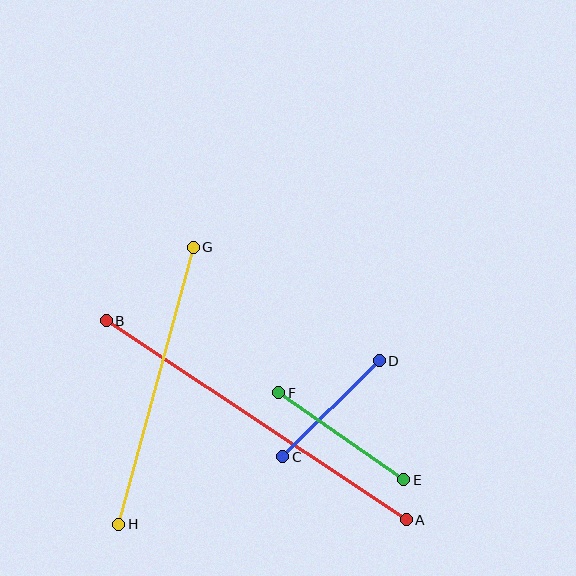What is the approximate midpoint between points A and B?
The midpoint is at approximately (256, 420) pixels.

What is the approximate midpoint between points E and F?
The midpoint is at approximately (341, 436) pixels.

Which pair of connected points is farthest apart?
Points A and B are farthest apart.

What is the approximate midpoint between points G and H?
The midpoint is at approximately (156, 386) pixels.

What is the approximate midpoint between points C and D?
The midpoint is at approximately (331, 409) pixels.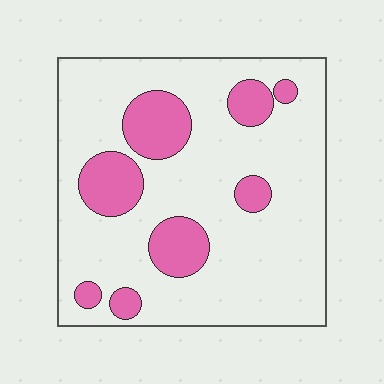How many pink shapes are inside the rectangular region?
8.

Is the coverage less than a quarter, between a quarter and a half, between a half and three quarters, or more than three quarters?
Less than a quarter.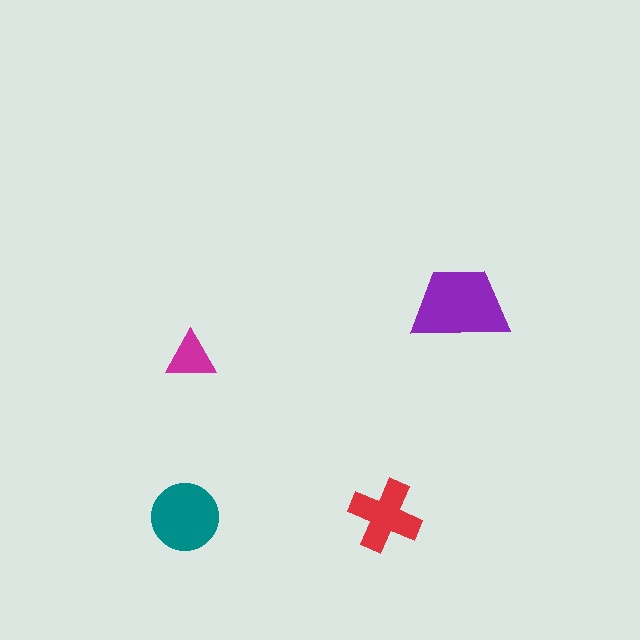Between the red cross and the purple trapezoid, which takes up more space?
The purple trapezoid.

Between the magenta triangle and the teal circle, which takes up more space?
The teal circle.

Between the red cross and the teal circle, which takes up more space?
The teal circle.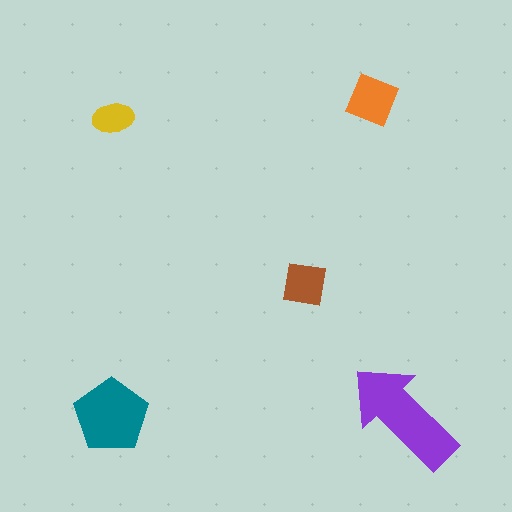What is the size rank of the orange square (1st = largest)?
3rd.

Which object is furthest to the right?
The purple arrow is rightmost.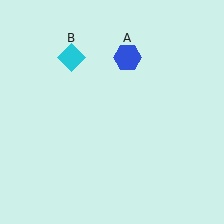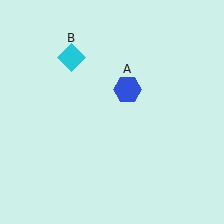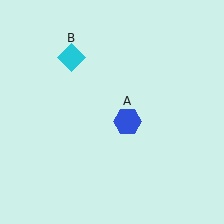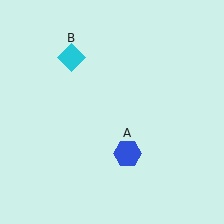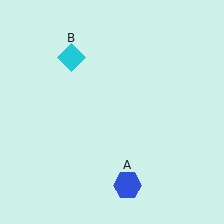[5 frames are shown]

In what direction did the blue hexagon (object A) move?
The blue hexagon (object A) moved down.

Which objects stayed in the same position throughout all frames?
Cyan diamond (object B) remained stationary.